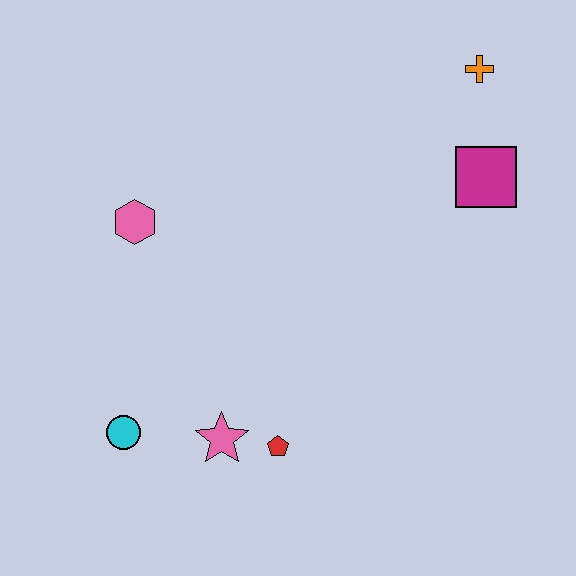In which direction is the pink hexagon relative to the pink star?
The pink hexagon is above the pink star.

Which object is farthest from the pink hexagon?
The orange cross is farthest from the pink hexagon.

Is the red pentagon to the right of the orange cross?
No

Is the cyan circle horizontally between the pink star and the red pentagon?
No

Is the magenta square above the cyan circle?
Yes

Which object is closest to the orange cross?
The magenta square is closest to the orange cross.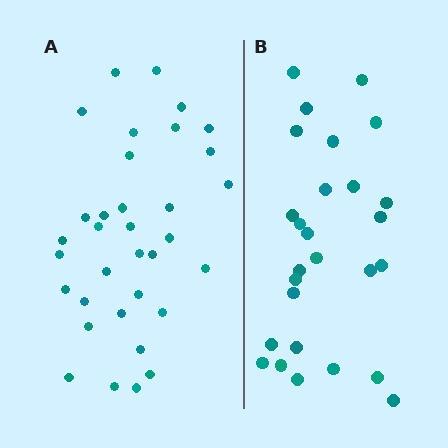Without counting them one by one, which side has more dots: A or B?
Region A (the left region) has more dots.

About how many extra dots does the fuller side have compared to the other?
Region A has roughly 8 or so more dots than region B.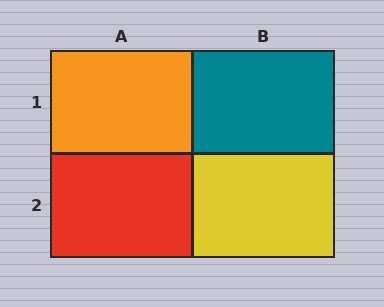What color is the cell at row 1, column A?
Orange.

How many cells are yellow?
1 cell is yellow.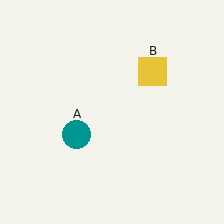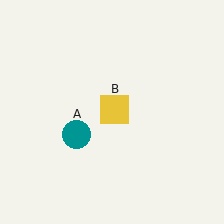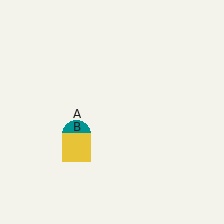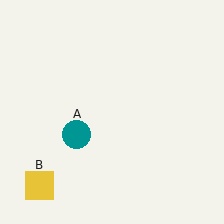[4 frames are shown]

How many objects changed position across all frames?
1 object changed position: yellow square (object B).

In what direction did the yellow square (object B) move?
The yellow square (object B) moved down and to the left.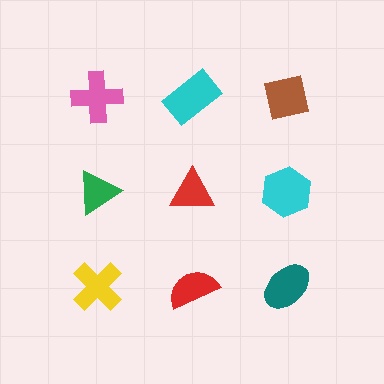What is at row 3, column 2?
A red semicircle.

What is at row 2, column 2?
A red triangle.